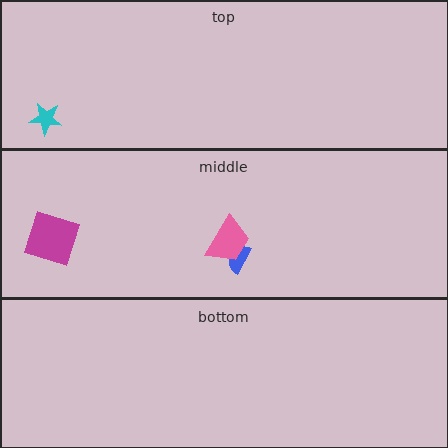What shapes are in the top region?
The cyan star.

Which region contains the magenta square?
The middle region.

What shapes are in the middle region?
The blue semicircle, the magenta square, the pink trapezoid.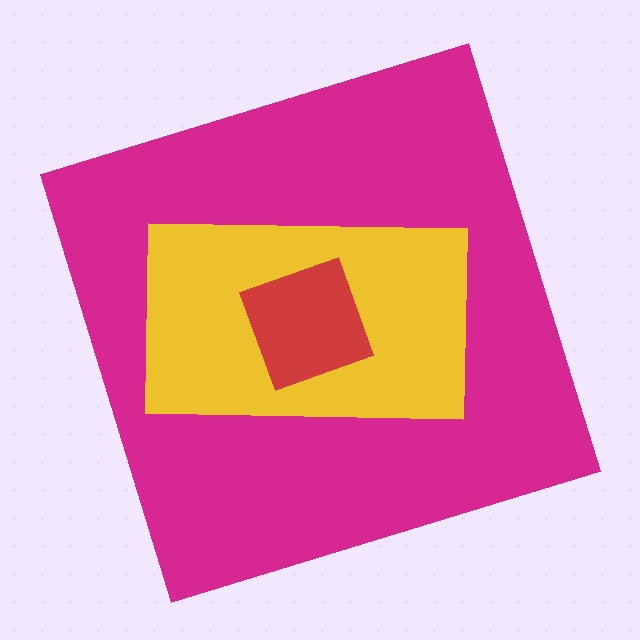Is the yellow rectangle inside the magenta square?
Yes.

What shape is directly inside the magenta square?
The yellow rectangle.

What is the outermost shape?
The magenta square.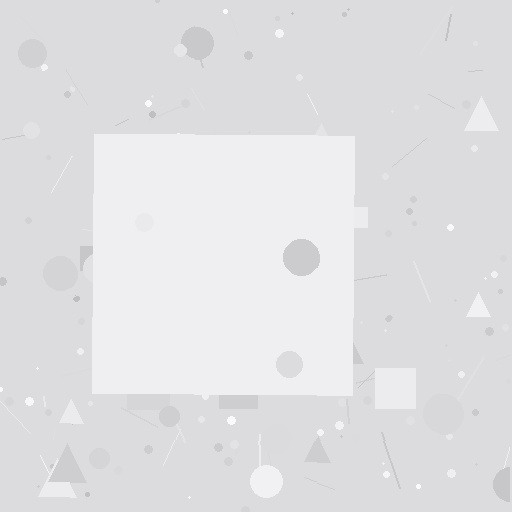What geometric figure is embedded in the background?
A square is embedded in the background.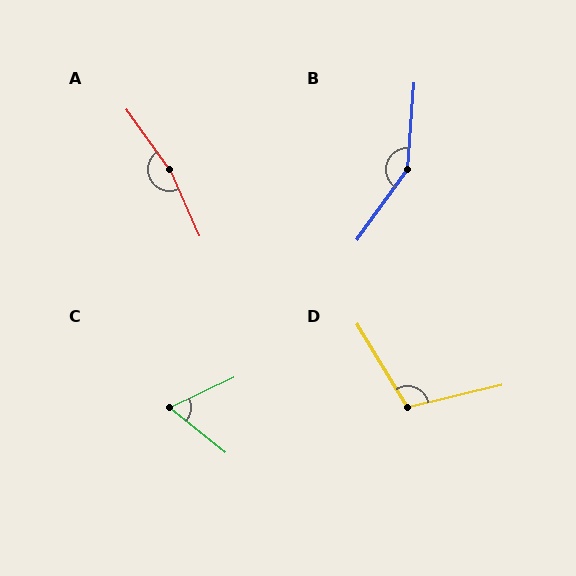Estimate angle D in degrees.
Approximately 107 degrees.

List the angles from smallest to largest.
C (64°), D (107°), B (149°), A (168°).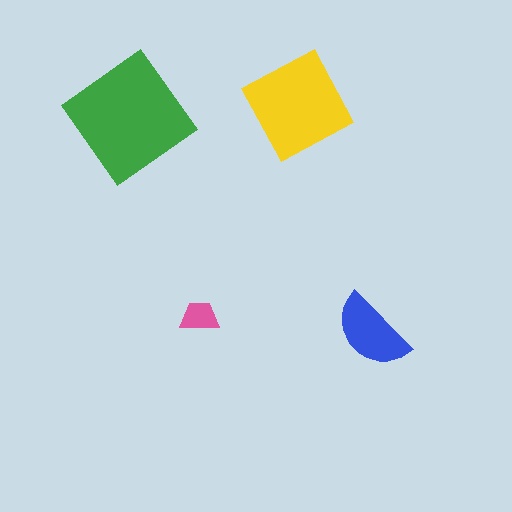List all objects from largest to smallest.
The green diamond, the yellow diamond, the blue semicircle, the pink trapezoid.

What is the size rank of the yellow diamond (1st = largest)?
2nd.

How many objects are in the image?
There are 4 objects in the image.